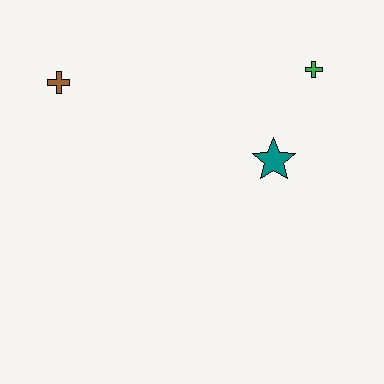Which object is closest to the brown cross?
The teal star is closest to the brown cross.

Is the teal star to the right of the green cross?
No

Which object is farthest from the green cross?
The brown cross is farthest from the green cross.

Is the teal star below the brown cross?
Yes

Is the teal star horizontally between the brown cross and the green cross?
Yes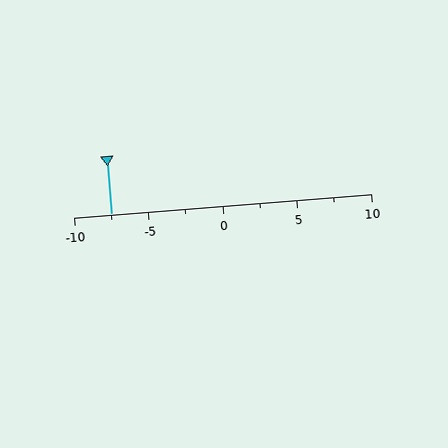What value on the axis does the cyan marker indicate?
The marker indicates approximately -7.5.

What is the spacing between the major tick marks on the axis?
The major ticks are spaced 5 apart.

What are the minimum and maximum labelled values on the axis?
The axis runs from -10 to 10.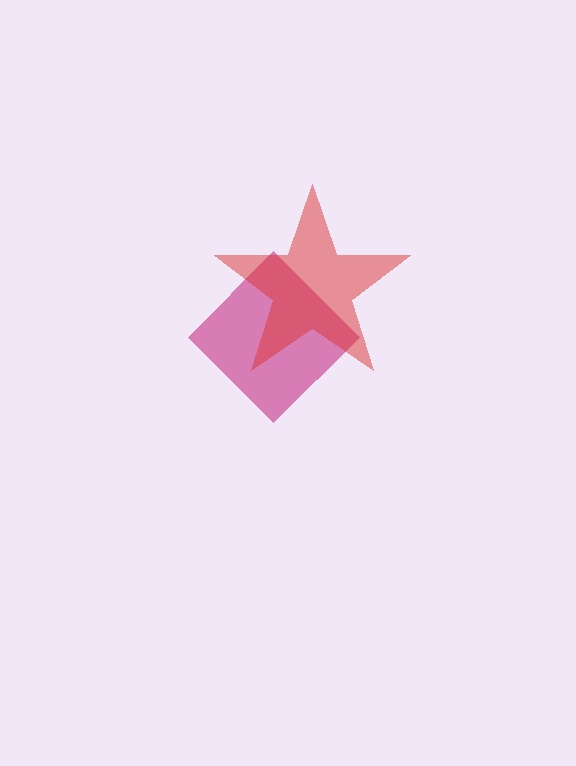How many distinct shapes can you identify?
There are 2 distinct shapes: a magenta diamond, a red star.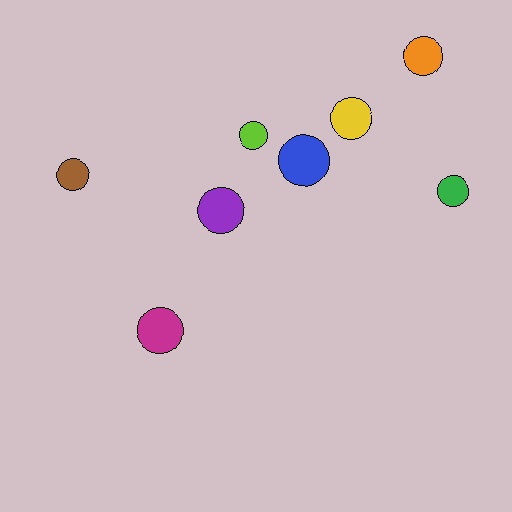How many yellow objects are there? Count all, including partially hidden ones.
There is 1 yellow object.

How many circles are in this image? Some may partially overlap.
There are 8 circles.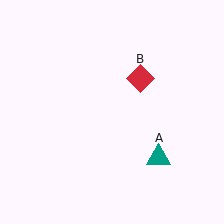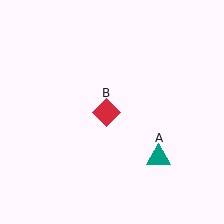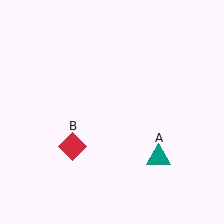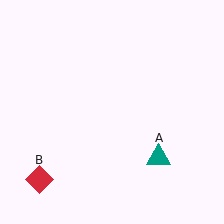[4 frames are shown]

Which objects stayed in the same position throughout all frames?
Teal triangle (object A) remained stationary.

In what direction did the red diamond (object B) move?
The red diamond (object B) moved down and to the left.